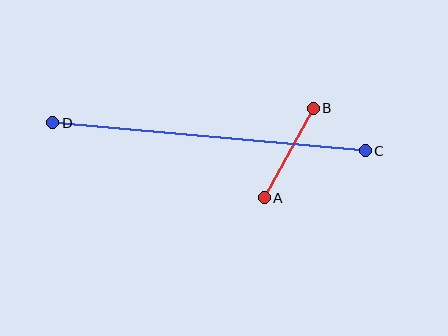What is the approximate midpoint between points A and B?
The midpoint is at approximately (289, 153) pixels.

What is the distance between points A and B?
The distance is approximately 102 pixels.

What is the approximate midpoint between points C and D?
The midpoint is at approximately (209, 137) pixels.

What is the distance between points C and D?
The distance is approximately 314 pixels.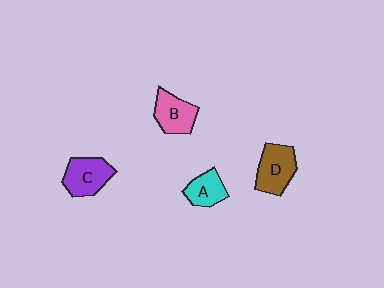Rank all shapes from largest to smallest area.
From largest to smallest: D (brown), C (purple), B (pink), A (cyan).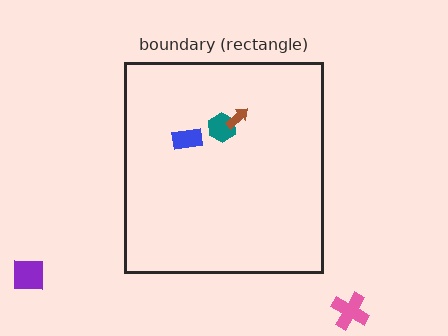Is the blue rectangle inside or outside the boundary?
Inside.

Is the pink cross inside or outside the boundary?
Outside.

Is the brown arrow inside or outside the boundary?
Inside.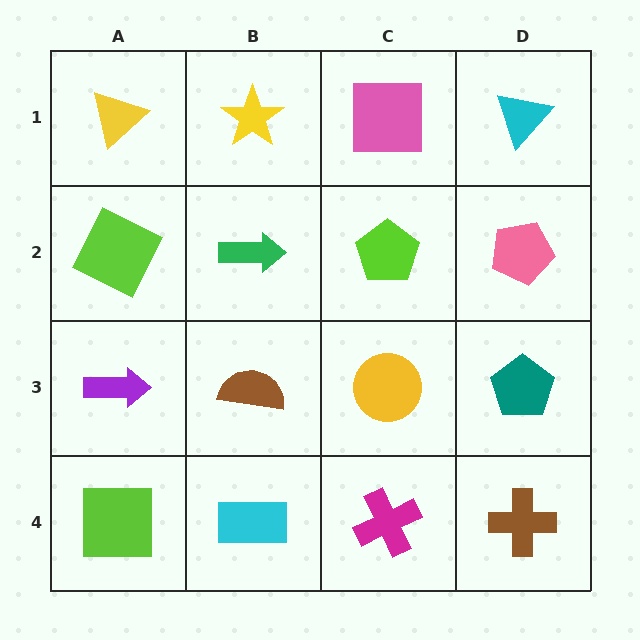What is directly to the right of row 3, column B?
A yellow circle.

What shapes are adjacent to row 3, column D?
A pink pentagon (row 2, column D), a brown cross (row 4, column D), a yellow circle (row 3, column C).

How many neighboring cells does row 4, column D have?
2.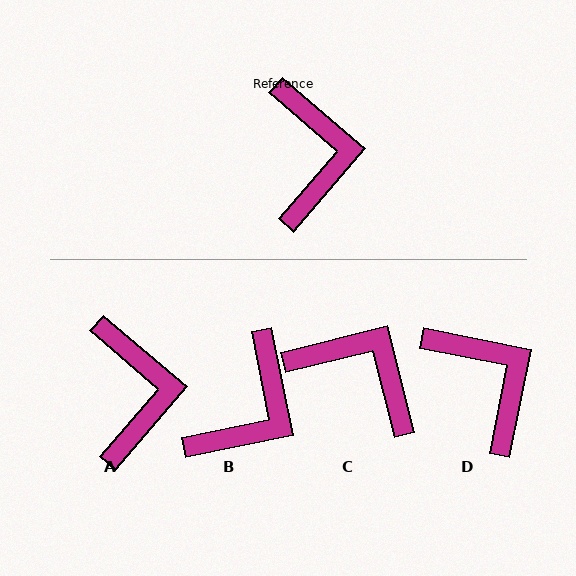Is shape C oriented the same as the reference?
No, it is off by about 55 degrees.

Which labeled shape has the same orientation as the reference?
A.